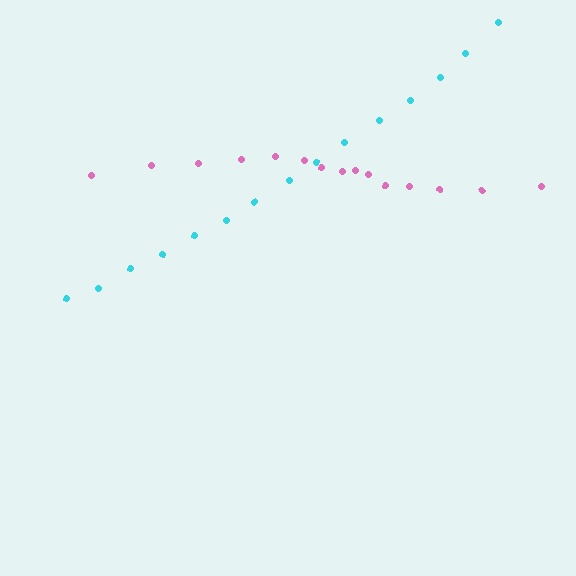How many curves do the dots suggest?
There are 2 distinct paths.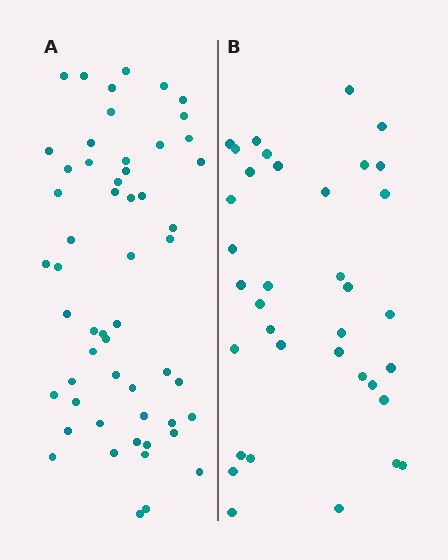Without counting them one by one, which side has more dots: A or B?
Region A (the left region) has more dots.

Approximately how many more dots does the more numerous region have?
Region A has approximately 20 more dots than region B.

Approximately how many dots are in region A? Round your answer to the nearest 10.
About 60 dots. (The exact count is 55, which rounds to 60.)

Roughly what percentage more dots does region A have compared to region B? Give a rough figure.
About 55% more.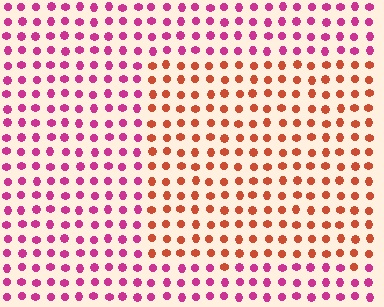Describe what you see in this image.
The image is filled with small magenta elements in a uniform arrangement. A rectangle-shaped region is visible where the elements are tinted to a slightly different hue, forming a subtle color boundary.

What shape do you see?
I see a rectangle.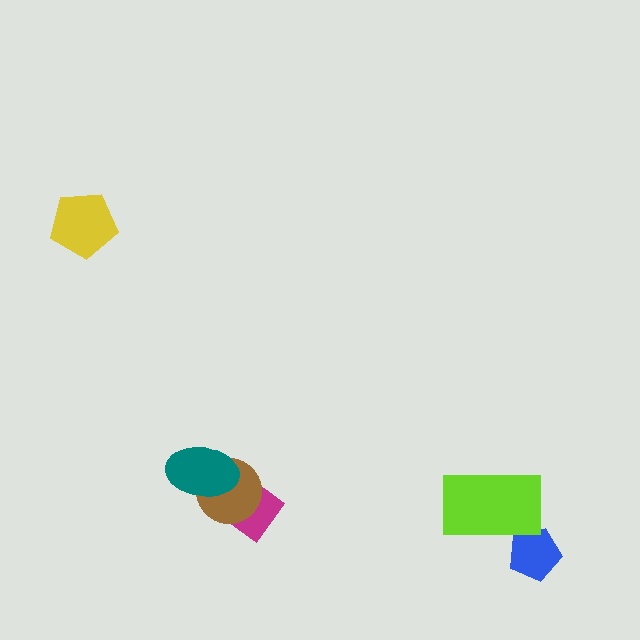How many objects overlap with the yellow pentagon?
0 objects overlap with the yellow pentagon.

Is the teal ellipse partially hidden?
No, no other shape covers it.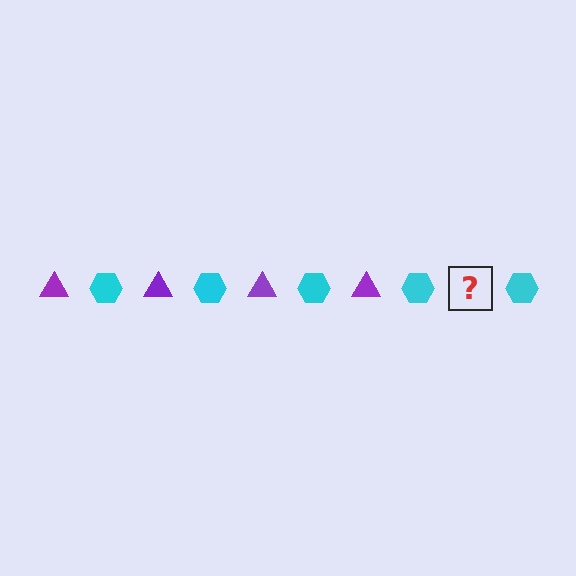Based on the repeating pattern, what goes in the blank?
The blank should be a purple triangle.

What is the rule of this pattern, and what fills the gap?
The rule is that the pattern alternates between purple triangle and cyan hexagon. The gap should be filled with a purple triangle.